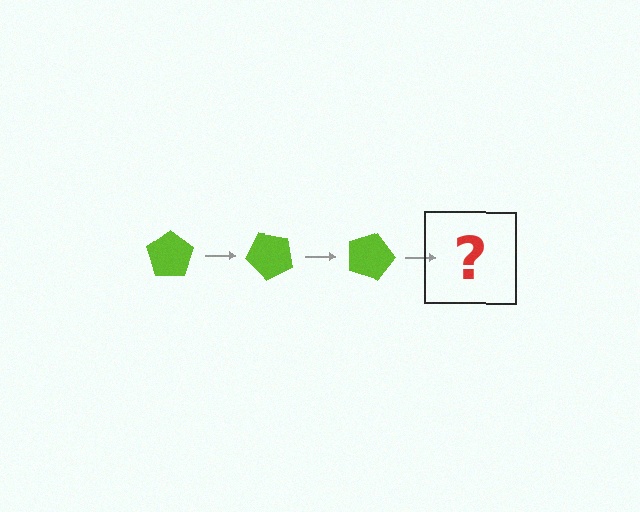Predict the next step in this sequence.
The next step is a lime pentagon rotated 135 degrees.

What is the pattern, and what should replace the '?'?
The pattern is that the pentagon rotates 45 degrees each step. The '?' should be a lime pentagon rotated 135 degrees.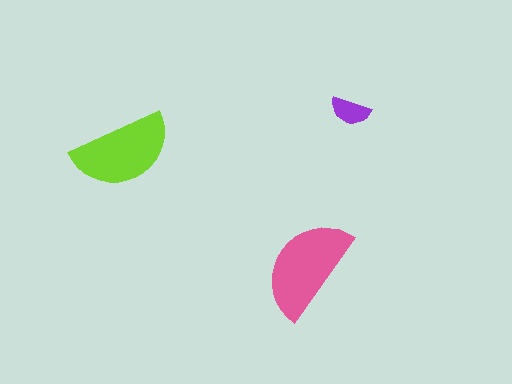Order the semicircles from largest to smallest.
the pink one, the lime one, the purple one.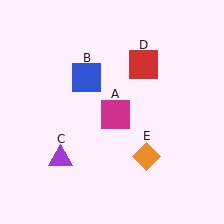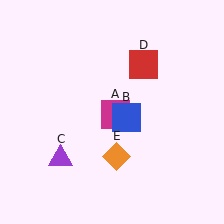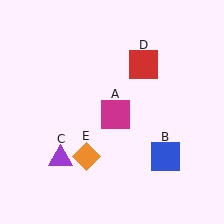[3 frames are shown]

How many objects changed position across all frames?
2 objects changed position: blue square (object B), orange diamond (object E).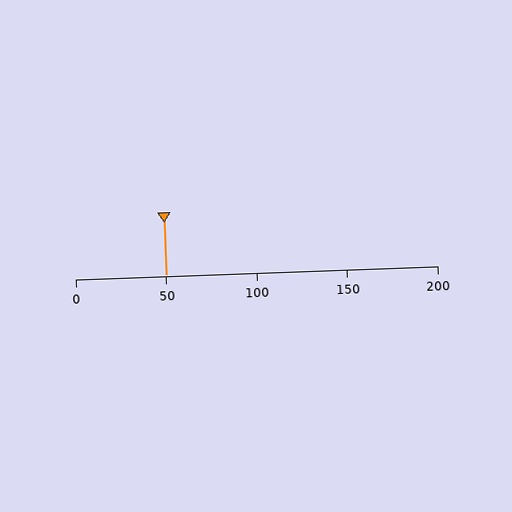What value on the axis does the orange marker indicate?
The marker indicates approximately 50.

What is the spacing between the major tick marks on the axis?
The major ticks are spaced 50 apart.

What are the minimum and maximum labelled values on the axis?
The axis runs from 0 to 200.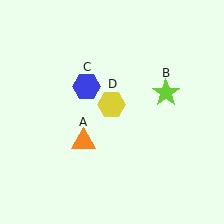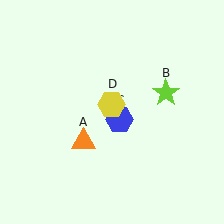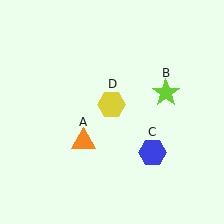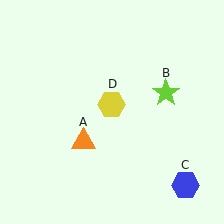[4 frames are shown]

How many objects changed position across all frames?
1 object changed position: blue hexagon (object C).